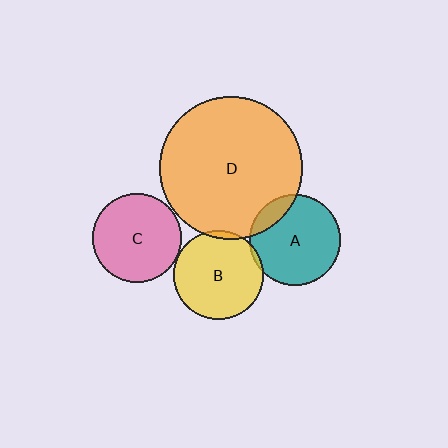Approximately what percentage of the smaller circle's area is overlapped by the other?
Approximately 5%.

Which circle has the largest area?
Circle D (orange).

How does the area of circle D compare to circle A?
Approximately 2.5 times.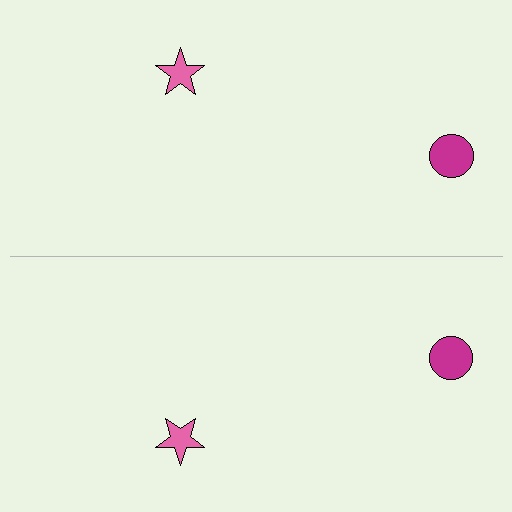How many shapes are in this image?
There are 4 shapes in this image.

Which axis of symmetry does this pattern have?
The pattern has a horizontal axis of symmetry running through the center of the image.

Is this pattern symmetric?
Yes, this pattern has bilateral (reflection) symmetry.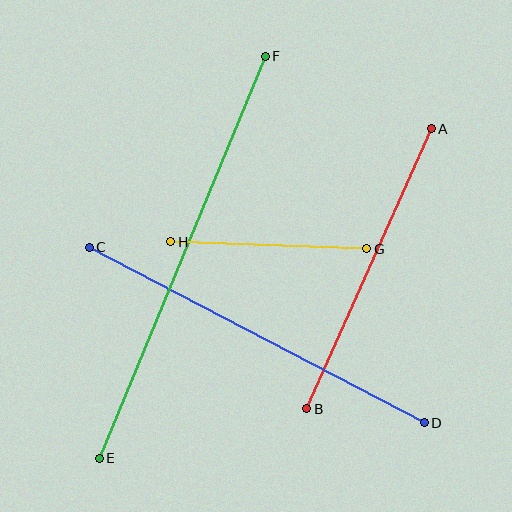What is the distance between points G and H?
The distance is approximately 196 pixels.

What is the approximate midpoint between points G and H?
The midpoint is at approximately (269, 245) pixels.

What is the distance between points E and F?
The distance is approximately 435 pixels.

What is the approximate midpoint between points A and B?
The midpoint is at approximately (369, 269) pixels.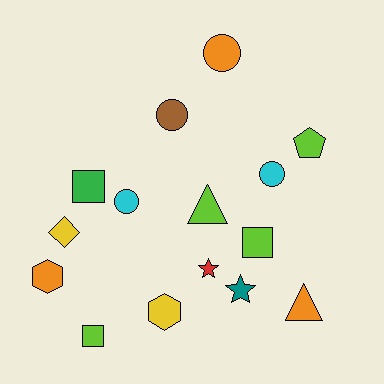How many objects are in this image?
There are 15 objects.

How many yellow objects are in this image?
There are 2 yellow objects.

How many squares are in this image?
There are 3 squares.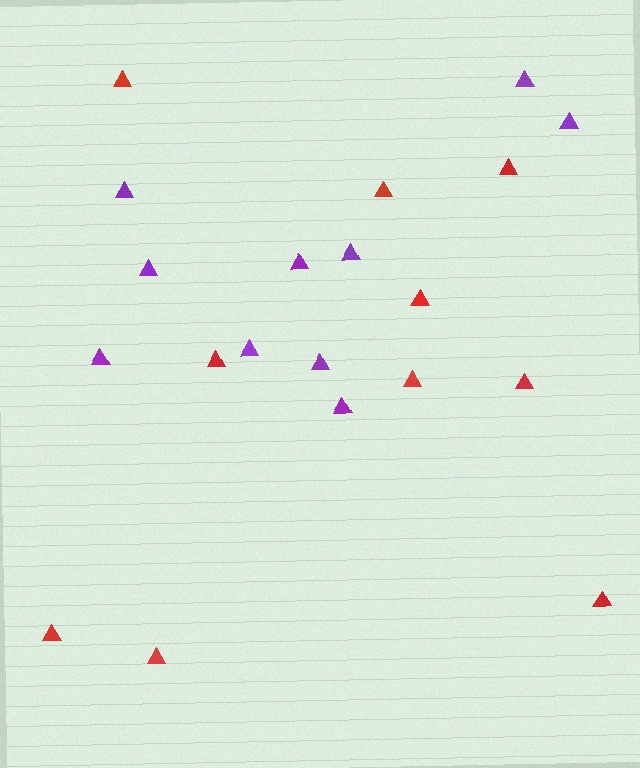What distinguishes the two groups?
There are 2 groups: one group of red triangles (10) and one group of purple triangles (10).